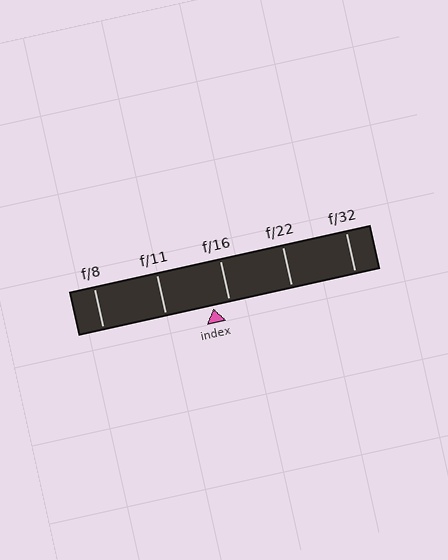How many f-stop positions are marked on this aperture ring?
There are 5 f-stop positions marked.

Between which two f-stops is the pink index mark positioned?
The index mark is between f/11 and f/16.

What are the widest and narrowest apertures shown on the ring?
The widest aperture shown is f/8 and the narrowest is f/32.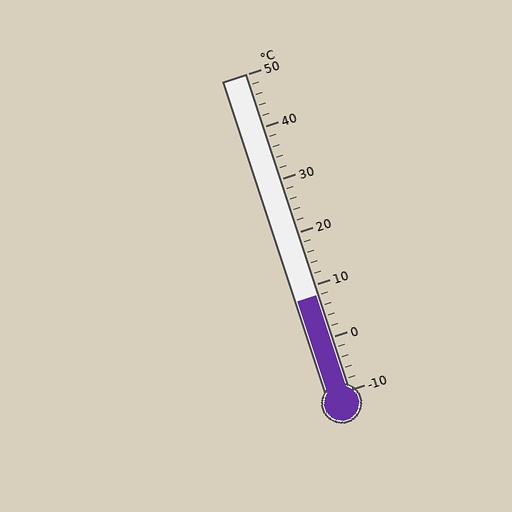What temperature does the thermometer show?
The thermometer shows approximately 8°C.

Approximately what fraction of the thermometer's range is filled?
The thermometer is filled to approximately 30% of its range.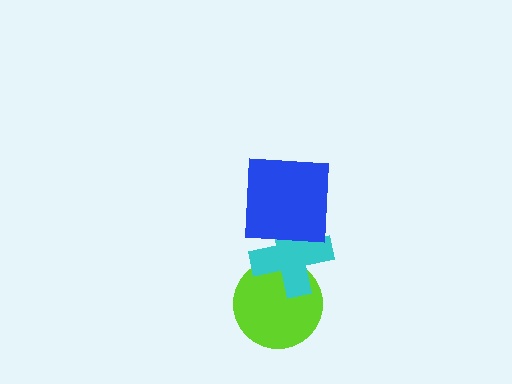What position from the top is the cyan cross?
The cyan cross is 2nd from the top.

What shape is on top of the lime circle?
The cyan cross is on top of the lime circle.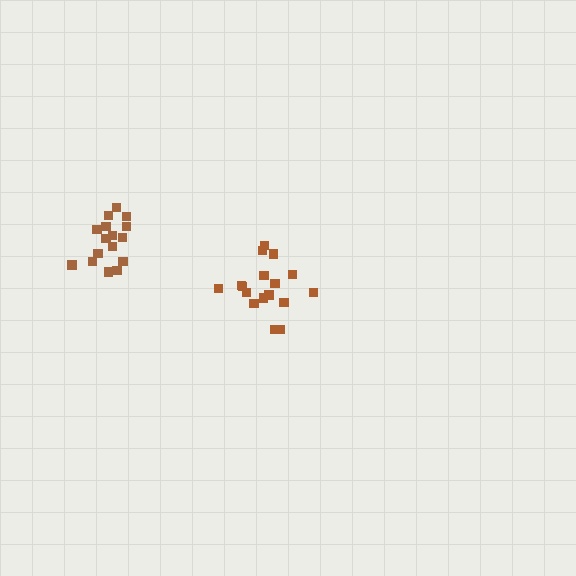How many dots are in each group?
Group 1: 17 dots, Group 2: 17 dots (34 total).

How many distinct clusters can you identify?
There are 2 distinct clusters.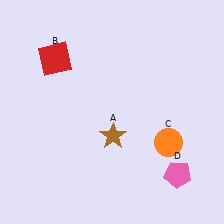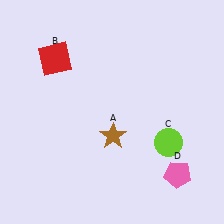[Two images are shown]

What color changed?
The circle (C) changed from orange in Image 1 to lime in Image 2.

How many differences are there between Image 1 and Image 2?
There is 1 difference between the two images.